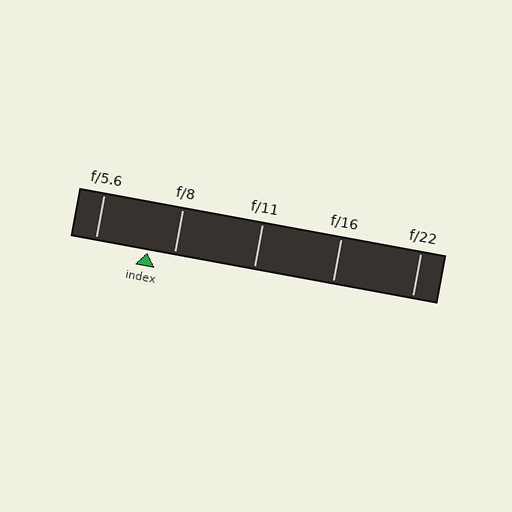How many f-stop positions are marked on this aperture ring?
There are 5 f-stop positions marked.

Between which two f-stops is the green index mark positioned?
The index mark is between f/5.6 and f/8.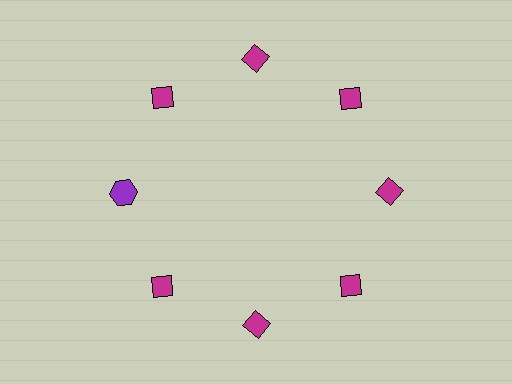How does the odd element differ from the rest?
It differs in both color (purple instead of magenta) and shape (hexagon instead of diamond).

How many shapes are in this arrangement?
There are 8 shapes arranged in a ring pattern.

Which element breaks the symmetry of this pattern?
The purple hexagon at roughly the 9 o'clock position breaks the symmetry. All other shapes are magenta diamonds.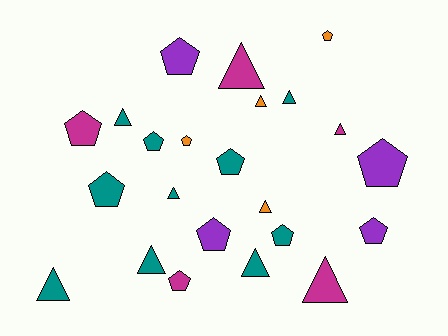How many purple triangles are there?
There are no purple triangles.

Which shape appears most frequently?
Pentagon, with 12 objects.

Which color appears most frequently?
Teal, with 10 objects.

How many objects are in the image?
There are 23 objects.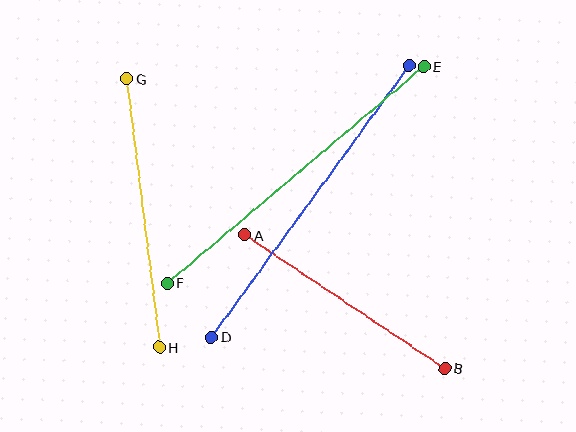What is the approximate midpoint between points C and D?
The midpoint is at approximately (310, 201) pixels.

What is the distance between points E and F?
The distance is approximately 336 pixels.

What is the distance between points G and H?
The distance is approximately 271 pixels.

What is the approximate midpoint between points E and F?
The midpoint is at approximately (295, 175) pixels.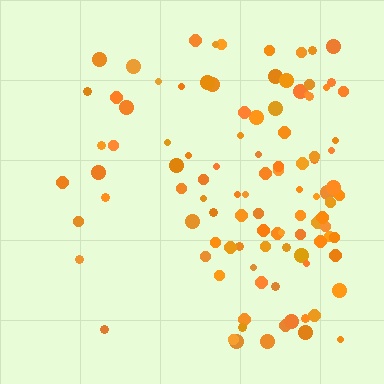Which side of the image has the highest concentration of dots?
The right.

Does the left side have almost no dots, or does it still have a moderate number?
Still a moderate number, just noticeably fewer than the right.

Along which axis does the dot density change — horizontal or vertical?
Horizontal.